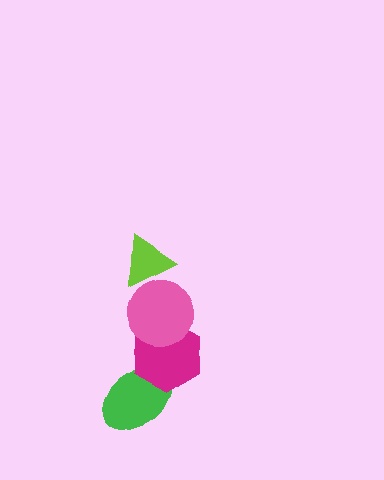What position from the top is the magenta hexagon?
The magenta hexagon is 3rd from the top.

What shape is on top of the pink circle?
The lime triangle is on top of the pink circle.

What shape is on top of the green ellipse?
The magenta hexagon is on top of the green ellipse.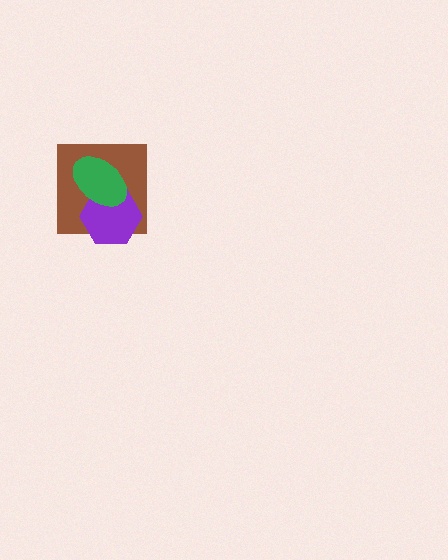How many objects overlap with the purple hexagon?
2 objects overlap with the purple hexagon.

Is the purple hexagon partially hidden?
Yes, it is partially covered by another shape.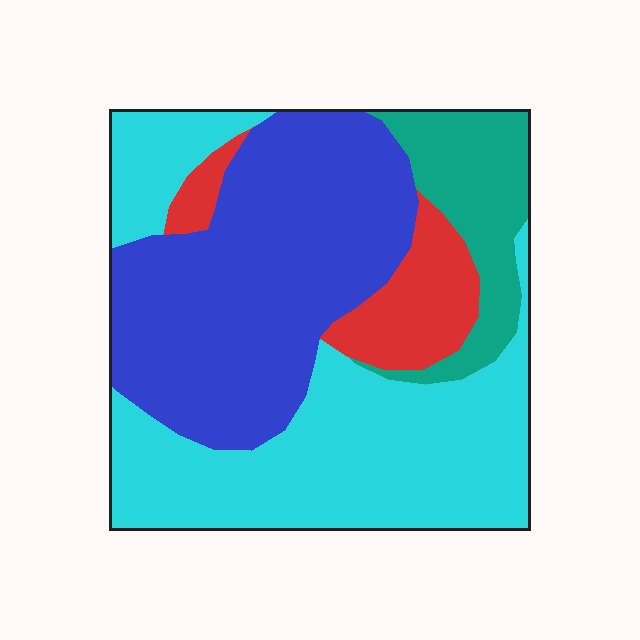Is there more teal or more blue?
Blue.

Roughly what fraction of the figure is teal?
Teal covers 12% of the figure.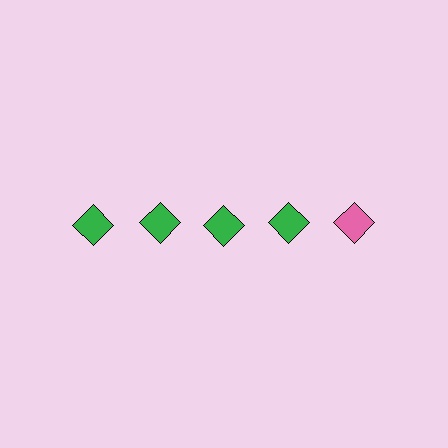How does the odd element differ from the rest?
It has a different color: pink instead of green.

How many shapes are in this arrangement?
There are 5 shapes arranged in a grid pattern.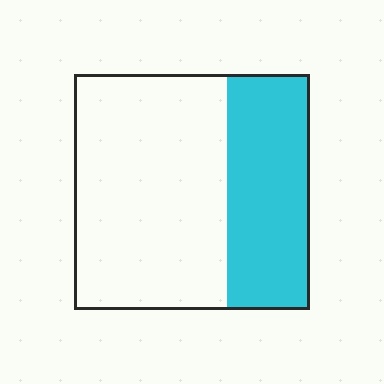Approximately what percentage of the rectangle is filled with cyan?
Approximately 35%.